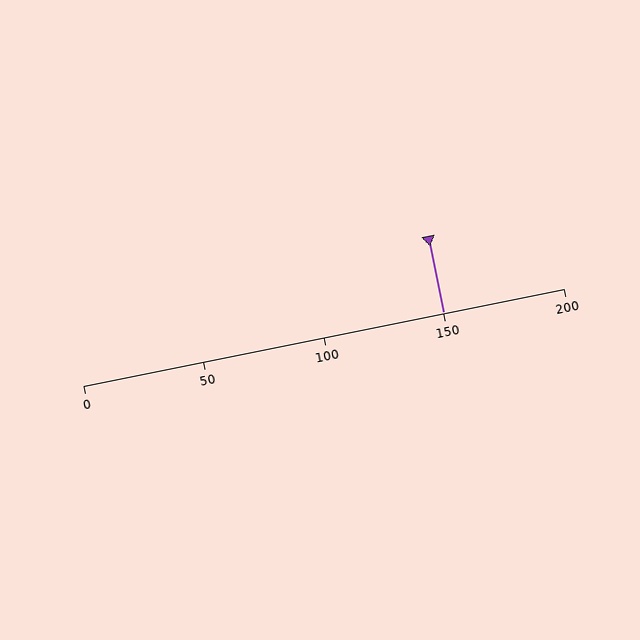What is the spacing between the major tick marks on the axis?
The major ticks are spaced 50 apart.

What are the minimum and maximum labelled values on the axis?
The axis runs from 0 to 200.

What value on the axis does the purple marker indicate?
The marker indicates approximately 150.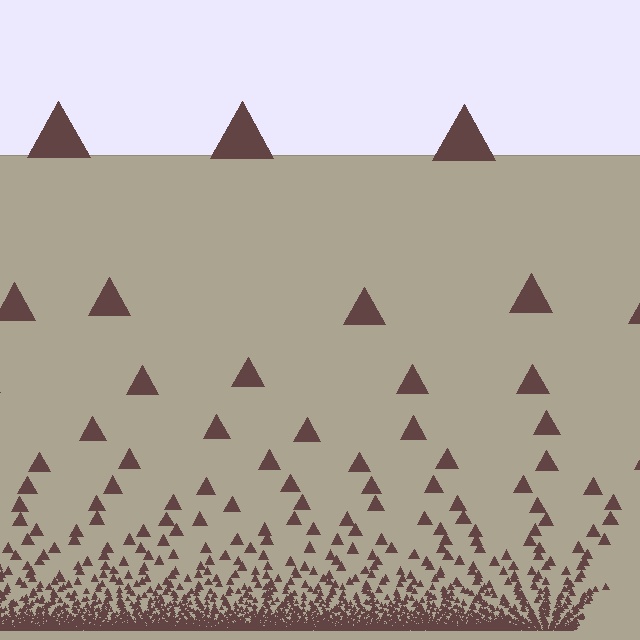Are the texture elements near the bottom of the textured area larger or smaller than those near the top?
Smaller. The gradient is inverted — elements near the bottom are smaller and denser.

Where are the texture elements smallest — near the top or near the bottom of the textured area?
Near the bottom.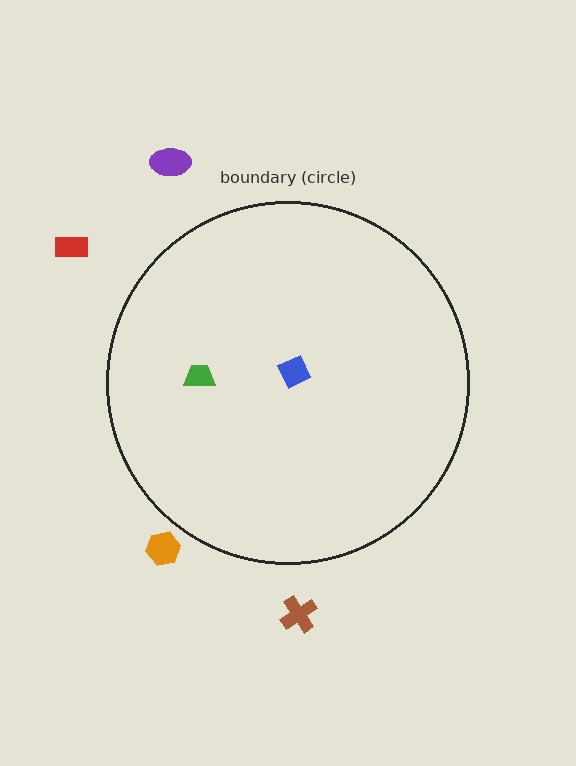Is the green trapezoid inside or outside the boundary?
Inside.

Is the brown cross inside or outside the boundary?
Outside.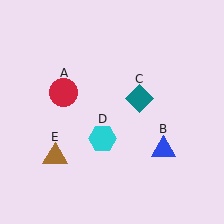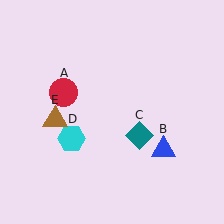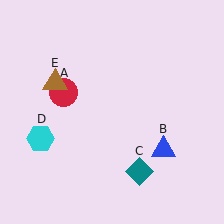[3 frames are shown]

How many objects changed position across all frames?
3 objects changed position: teal diamond (object C), cyan hexagon (object D), brown triangle (object E).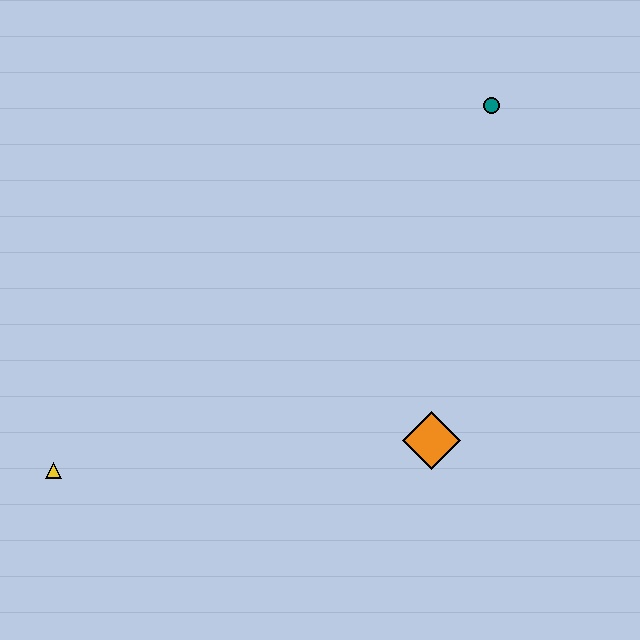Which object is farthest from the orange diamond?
The yellow triangle is farthest from the orange diamond.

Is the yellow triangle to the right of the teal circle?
No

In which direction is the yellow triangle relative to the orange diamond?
The yellow triangle is to the left of the orange diamond.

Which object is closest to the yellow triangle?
The orange diamond is closest to the yellow triangle.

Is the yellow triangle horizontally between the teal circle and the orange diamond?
No